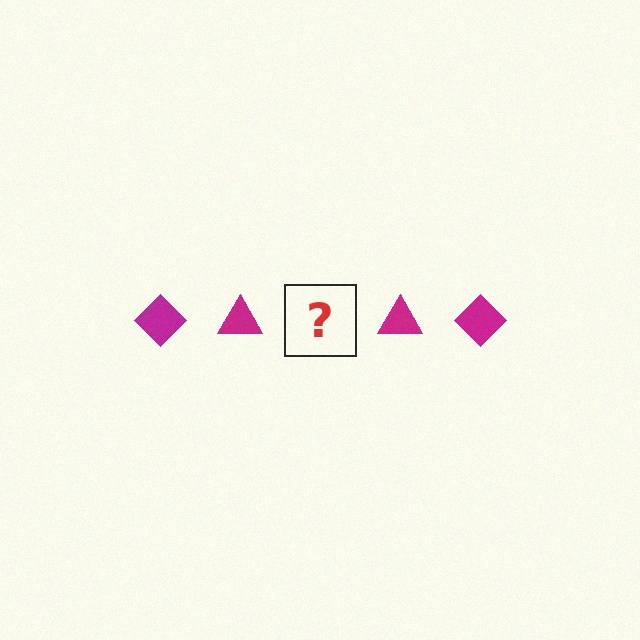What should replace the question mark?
The question mark should be replaced with a magenta diamond.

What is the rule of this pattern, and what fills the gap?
The rule is that the pattern cycles through diamond, triangle shapes in magenta. The gap should be filled with a magenta diamond.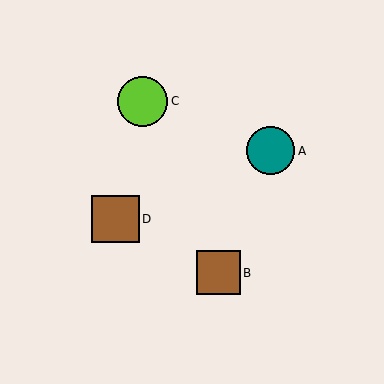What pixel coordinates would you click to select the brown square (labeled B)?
Click at (219, 273) to select the brown square B.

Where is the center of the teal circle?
The center of the teal circle is at (270, 151).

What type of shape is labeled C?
Shape C is a lime circle.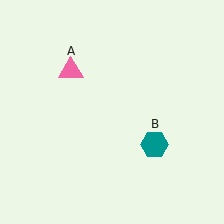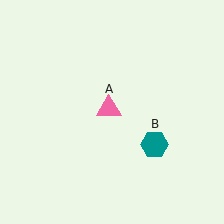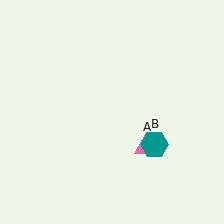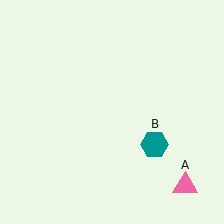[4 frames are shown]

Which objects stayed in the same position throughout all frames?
Teal hexagon (object B) remained stationary.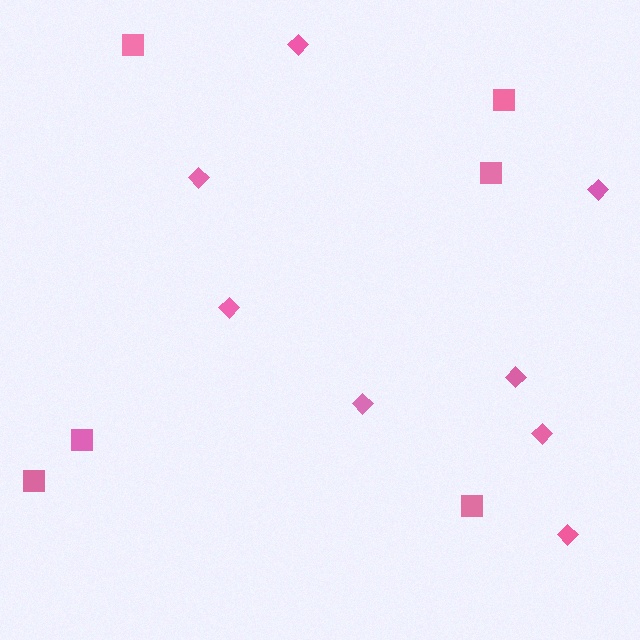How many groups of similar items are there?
There are 2 groups: one group of squares (6) and one group of diamonds (8).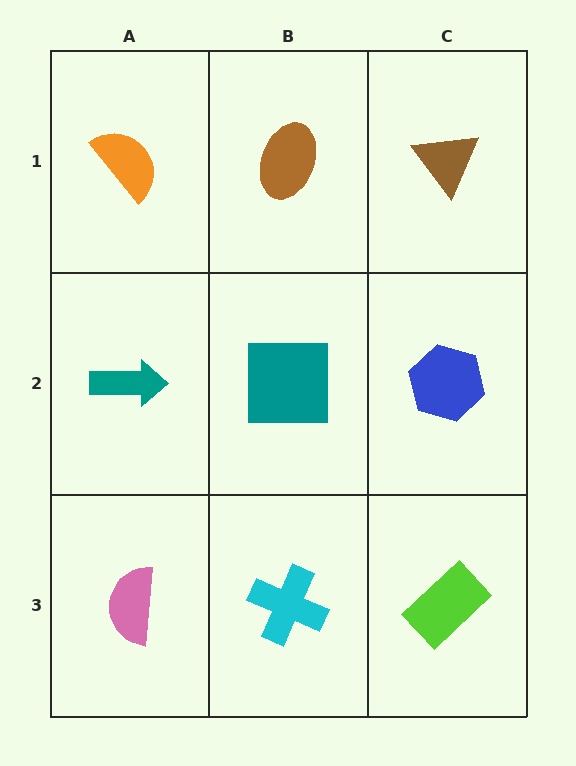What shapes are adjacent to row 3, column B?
A teal square (row 2, column B), a pink semicircle (row 3, column A), a lime rectangle (row 3, column C).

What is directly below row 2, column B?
A cyan cross.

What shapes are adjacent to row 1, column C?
A blue hexagon (row 2, column C), a brown ellipse (row 1, column B).